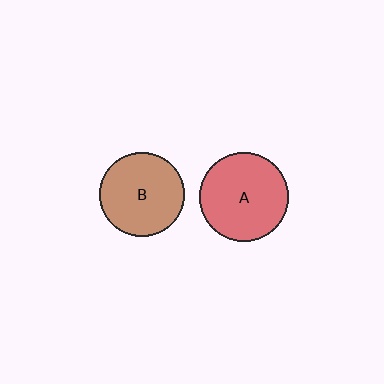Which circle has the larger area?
Circle A (red).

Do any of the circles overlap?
No, none of the circles overlap.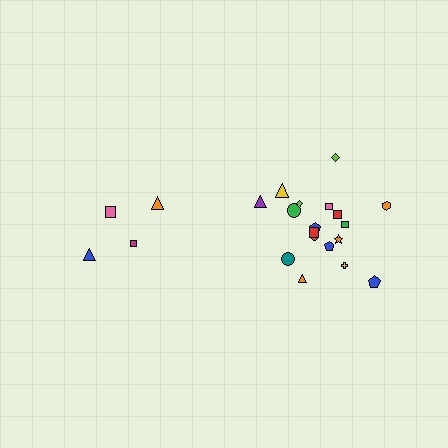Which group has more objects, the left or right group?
The right group.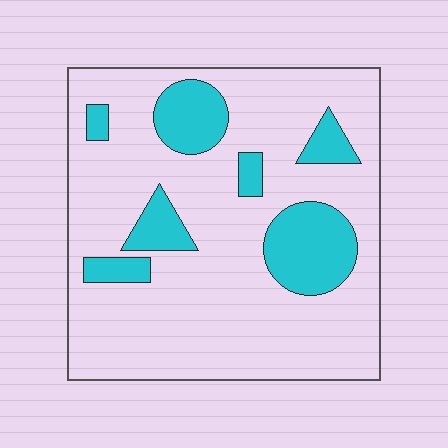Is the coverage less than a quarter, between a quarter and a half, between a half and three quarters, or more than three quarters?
Less than a quarter.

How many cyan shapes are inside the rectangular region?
7.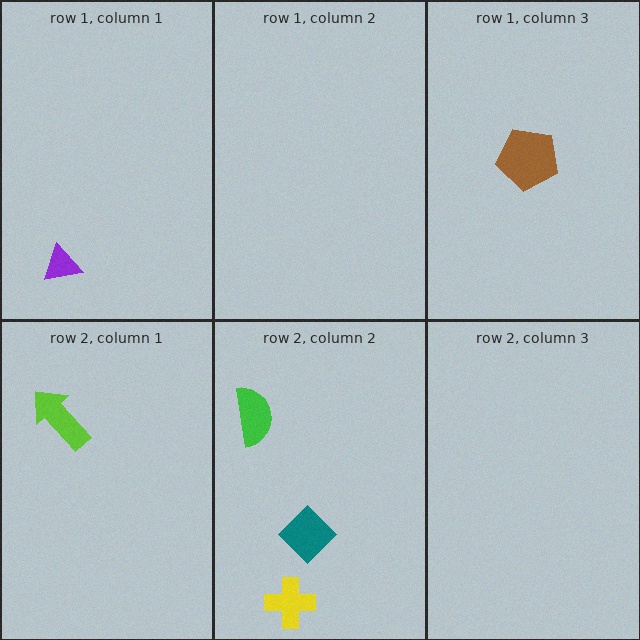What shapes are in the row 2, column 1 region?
The lime arrow.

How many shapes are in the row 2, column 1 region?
1.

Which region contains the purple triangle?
The row 1, column 1 region.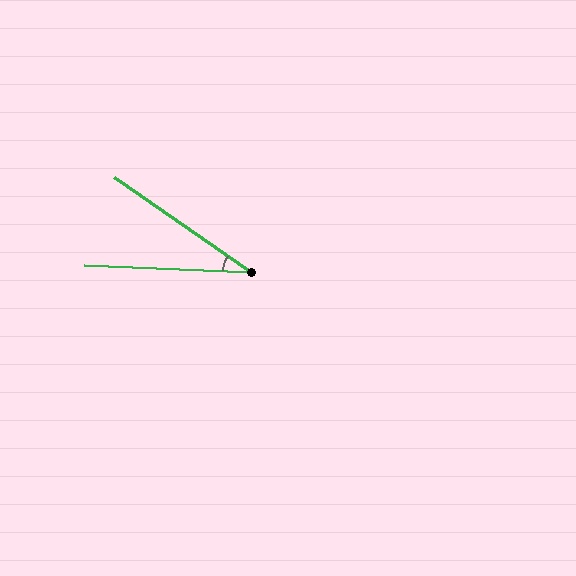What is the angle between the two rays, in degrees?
Approximately 32 degrees.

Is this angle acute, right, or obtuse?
It is acute.